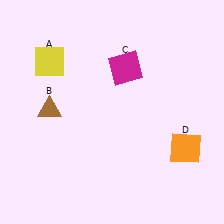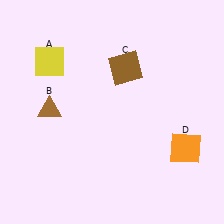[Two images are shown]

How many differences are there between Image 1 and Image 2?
There is 1 difference between the two images.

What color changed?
The square (C) changed from magenta in Image 1 to brown in Image 2.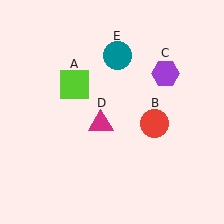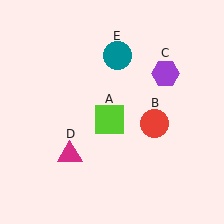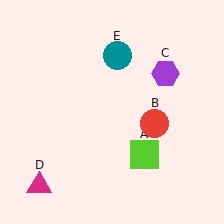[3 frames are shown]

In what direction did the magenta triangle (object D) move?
The magenta triangle (object D) moved down and to the left.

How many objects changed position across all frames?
2 objects changed position: lime square (object A), magenta triangle (object D).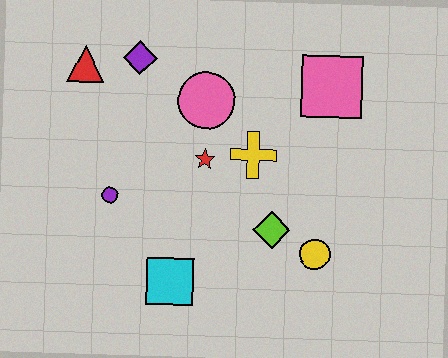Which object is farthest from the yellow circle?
The red triangle is farthest from the yellow circle.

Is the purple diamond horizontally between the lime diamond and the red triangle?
Yes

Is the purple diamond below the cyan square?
No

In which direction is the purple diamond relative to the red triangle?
The purple diamond is to the right of the red triangle.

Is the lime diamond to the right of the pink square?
No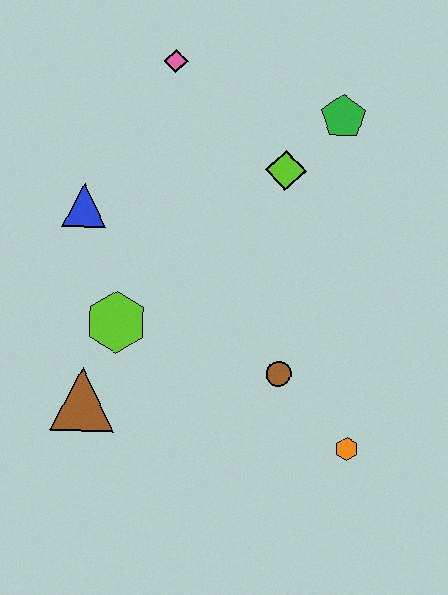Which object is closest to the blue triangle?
The lime hexagon is closest to the blue triangle.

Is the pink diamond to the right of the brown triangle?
Yes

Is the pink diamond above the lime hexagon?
Yes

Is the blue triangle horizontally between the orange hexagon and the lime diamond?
No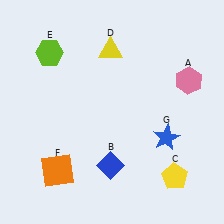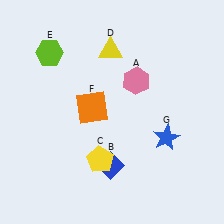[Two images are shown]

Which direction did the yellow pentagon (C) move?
The yellow pentagon (C) moved left.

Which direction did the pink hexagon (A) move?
The pink hexagon (A) moved left.